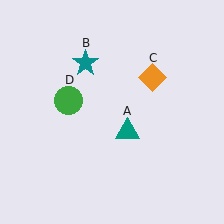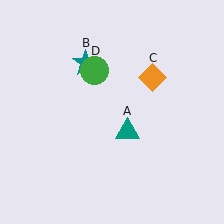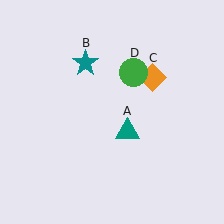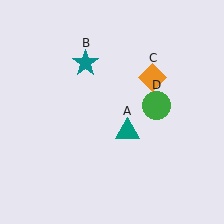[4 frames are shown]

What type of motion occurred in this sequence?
The green circle (object D) rotated clockwise around the center of the scene.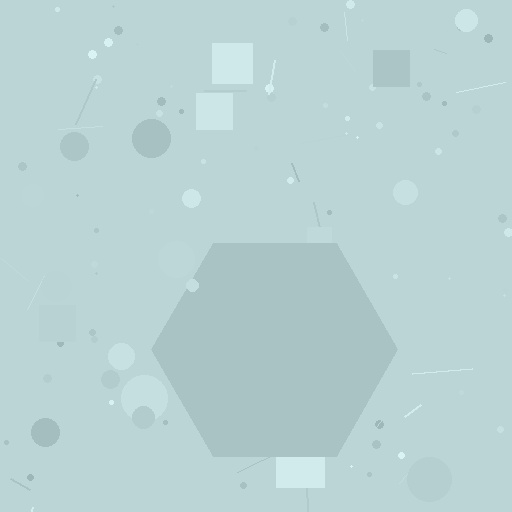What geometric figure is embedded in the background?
A hexagon is embedded in the background.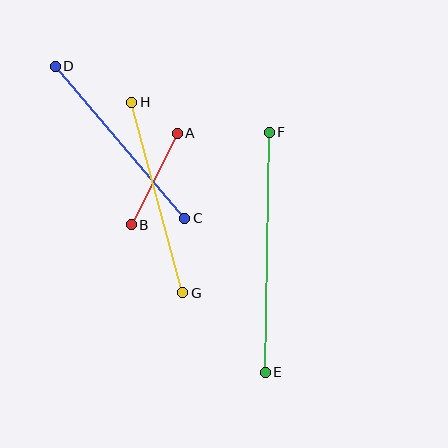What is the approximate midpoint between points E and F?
The midpoint is at approximately (267, 252) pixels.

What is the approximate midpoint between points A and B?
The midpoint is at approximately (154, 179) pixels.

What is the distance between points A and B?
The distance is approximately 103 pixels.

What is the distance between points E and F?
The distance is approximately 240 pixels.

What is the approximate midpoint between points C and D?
The midpoint is at approximately (120, 142) pixels.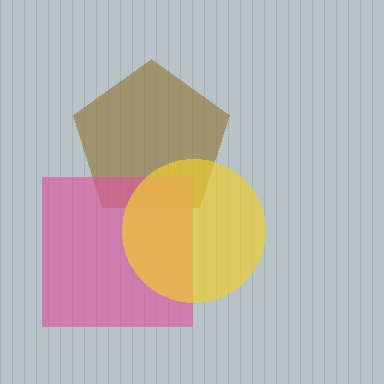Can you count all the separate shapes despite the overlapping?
Yes, there are 3 separate shapes.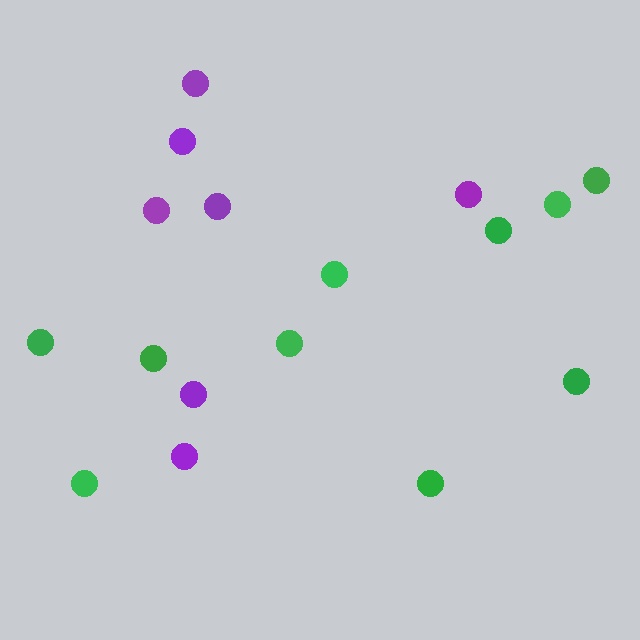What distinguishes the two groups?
There are 2 groups: one group of green circles (10) and one group of purple circles (7).